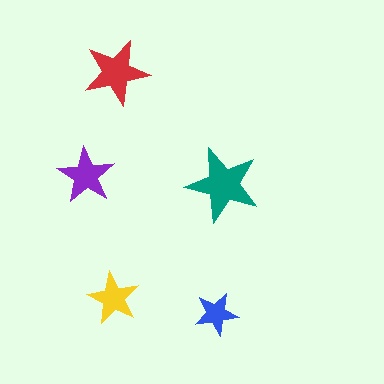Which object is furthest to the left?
The purple star is leftmost.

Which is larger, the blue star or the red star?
The red one.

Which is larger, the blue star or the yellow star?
The yellow one.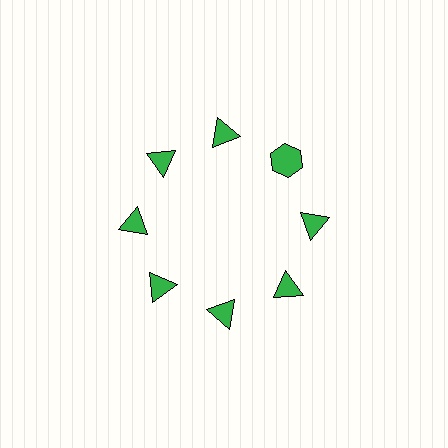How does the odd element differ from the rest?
It has a different shape: hexagon instead of triangle.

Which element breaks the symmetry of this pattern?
The green hexagon at roughly the 2 o'clock position breaks the symmetry. All other shapes are green triangles.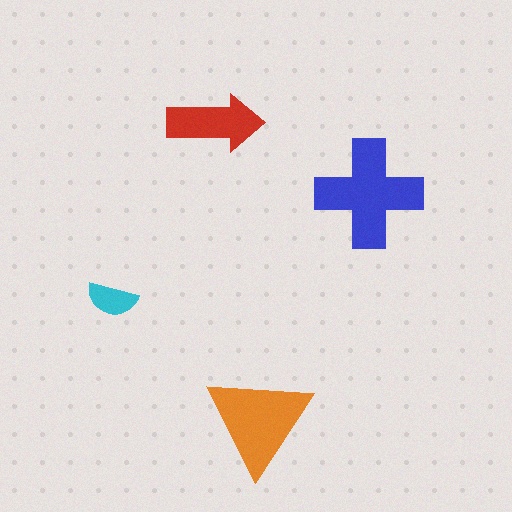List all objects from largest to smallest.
The blue cross, the orange triangle, the red arrow, the cyan semicircle.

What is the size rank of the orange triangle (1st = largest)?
2nd.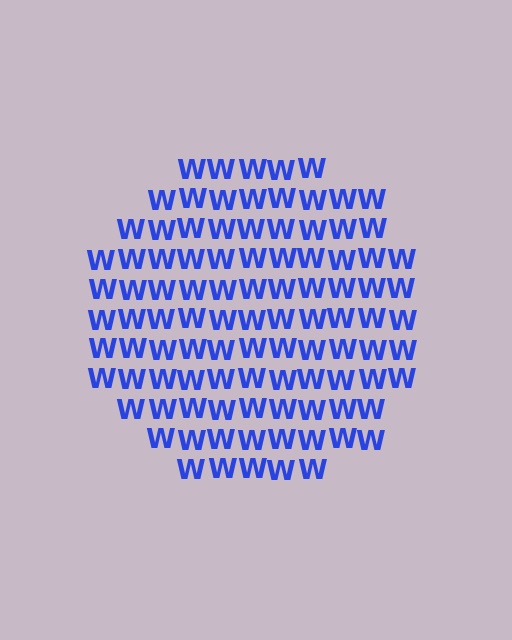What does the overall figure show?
The overall figure shows a circle.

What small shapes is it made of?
It is made of small letter W's.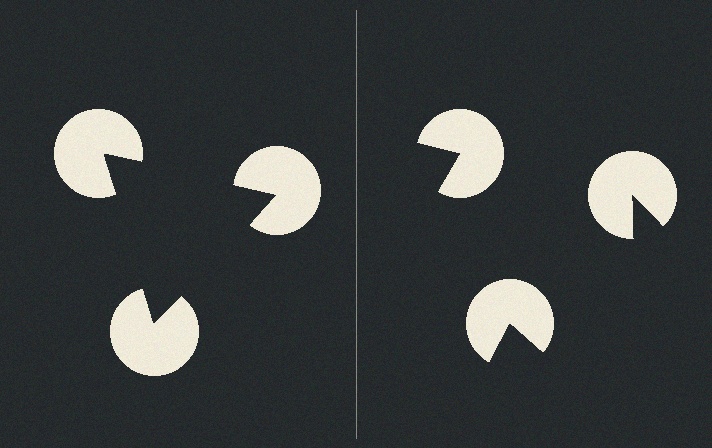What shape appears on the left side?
An illusory triangle.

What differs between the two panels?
The pac-man discs are positioned identically on both sides; only the wedge orientations differ. On the left they align to a triangle; on the right they are misaligned.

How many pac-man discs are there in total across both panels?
6 — 3 on each side.